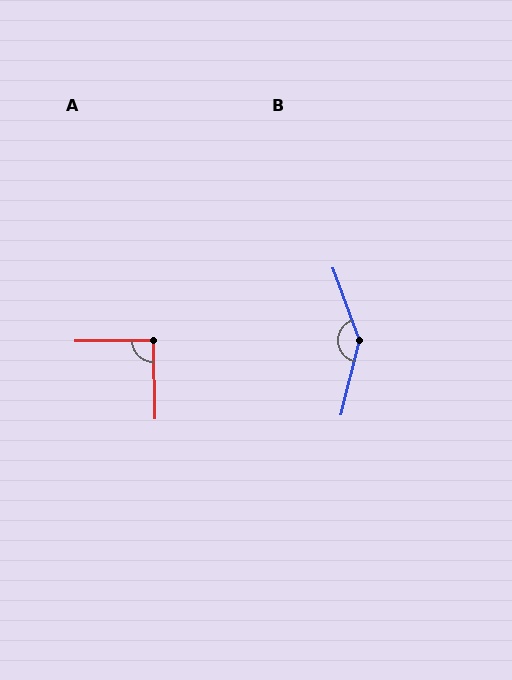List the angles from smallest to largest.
A (91°), B (146°).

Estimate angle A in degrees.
Approximately 91 degrees.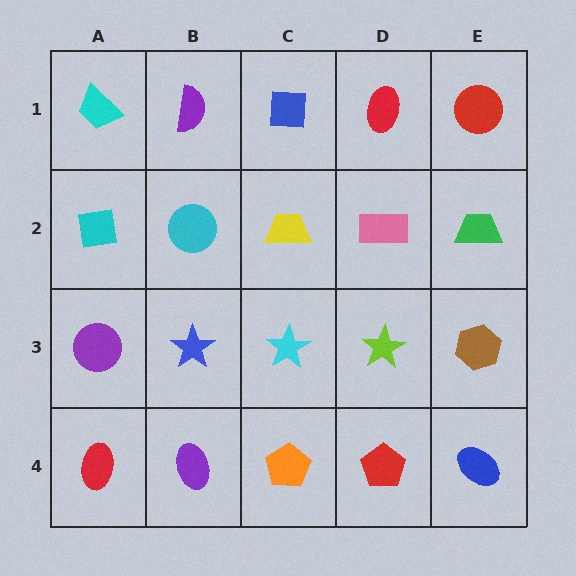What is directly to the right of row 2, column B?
A yellow trapezoid.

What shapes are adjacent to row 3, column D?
A pink rectangle (row 2, column D), a red pentagon (row 4, column D), a cyan star (row 3, column C), a brown hexagon (row 3, column E).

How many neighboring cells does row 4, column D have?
3.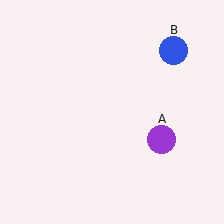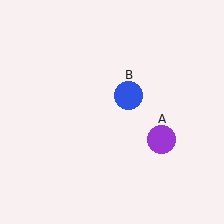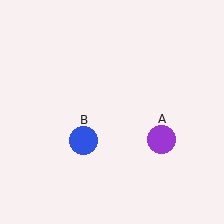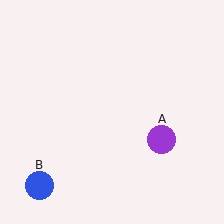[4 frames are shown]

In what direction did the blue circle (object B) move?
The blue circle (object B) moved down and to the left.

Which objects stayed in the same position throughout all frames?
Purple circle (object A) remained stationary.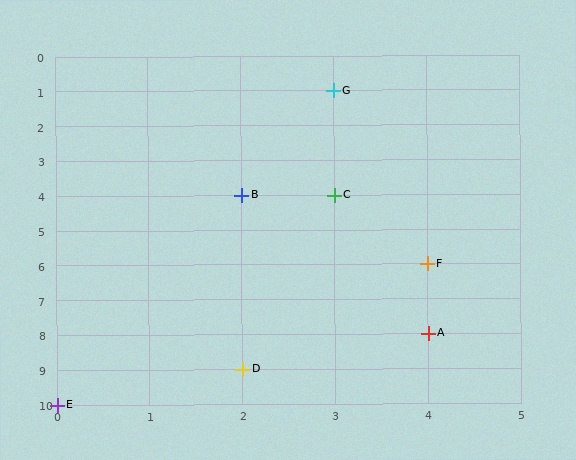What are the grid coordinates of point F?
Point F is at grid coordinates (4, 6).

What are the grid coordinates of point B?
Point B is at grid coordinates (2, 4).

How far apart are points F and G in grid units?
Points F and G are 1 column and 5 rows apart (about 5.1 grid units diagonally).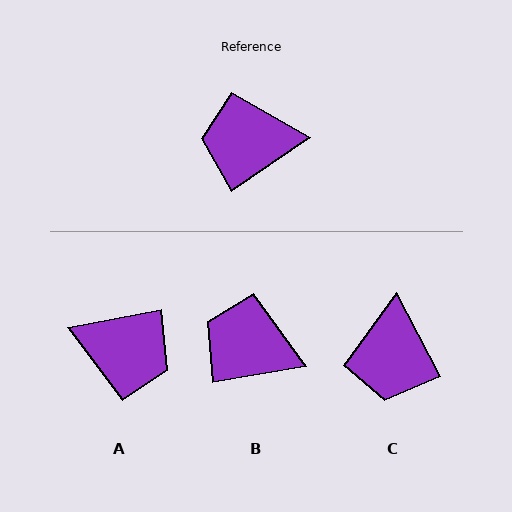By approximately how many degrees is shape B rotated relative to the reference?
Approximately 25 degrees clockwise.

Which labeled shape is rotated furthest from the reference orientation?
A, about 157 degrees away.